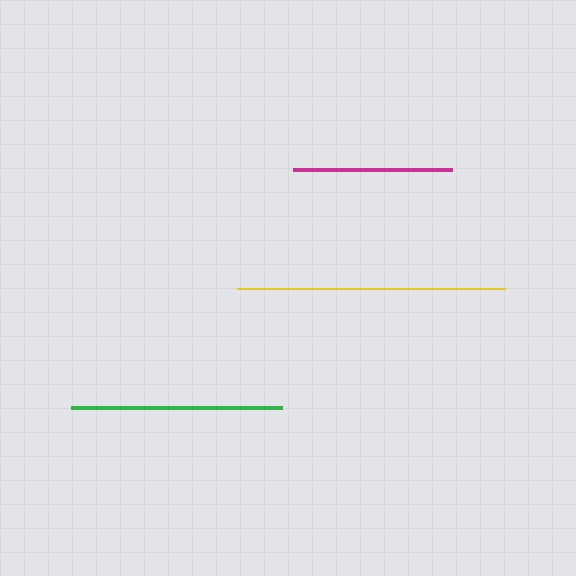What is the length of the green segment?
The green segment is approximately 211 pixels long.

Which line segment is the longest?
The yellow line is the longest at approximately 269 pixels.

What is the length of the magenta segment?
The magenta segment is approximately 159 pixels long.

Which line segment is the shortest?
The magenta line is the shortest at approximately 159 pixels.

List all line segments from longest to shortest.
From longest to shortest: yellow, green, magenta.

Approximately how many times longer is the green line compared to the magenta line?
The green line is approximately 1.3 times the length of the magenta line.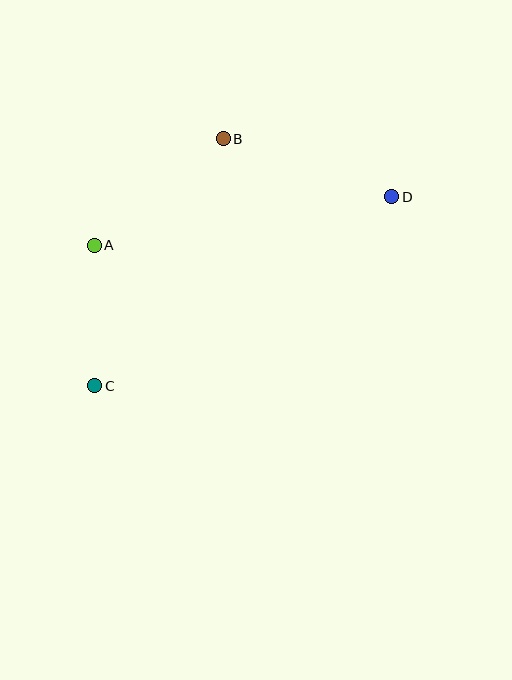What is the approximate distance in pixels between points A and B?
The distance between A and B is approximately 167 pixels.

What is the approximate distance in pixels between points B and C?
The distance between B and C is approximately 278 pixels.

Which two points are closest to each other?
Points A and C are closest to each other.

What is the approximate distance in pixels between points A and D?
The distance between A and D is approximately 302 pixels.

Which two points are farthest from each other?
Points C and D are farthest from each other.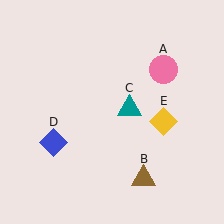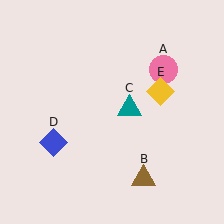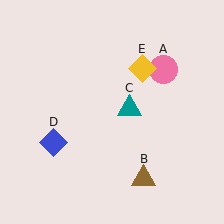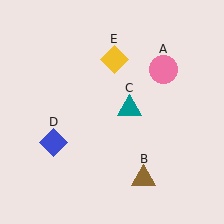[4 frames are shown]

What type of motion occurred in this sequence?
The yellow diamond (object E) rotated counterclockwise around the center of the scene.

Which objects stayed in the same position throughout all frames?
Pink circle (object A) and brown triangle (object B) and teal triangle (object C) and blue diamond (object D) remained stationary.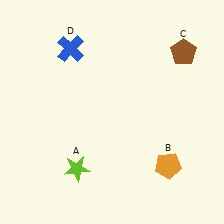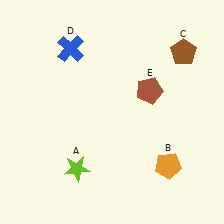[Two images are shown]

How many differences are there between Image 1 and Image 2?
There is 1 difference between the two images.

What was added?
A brown pentagon (E) was added in Image 2.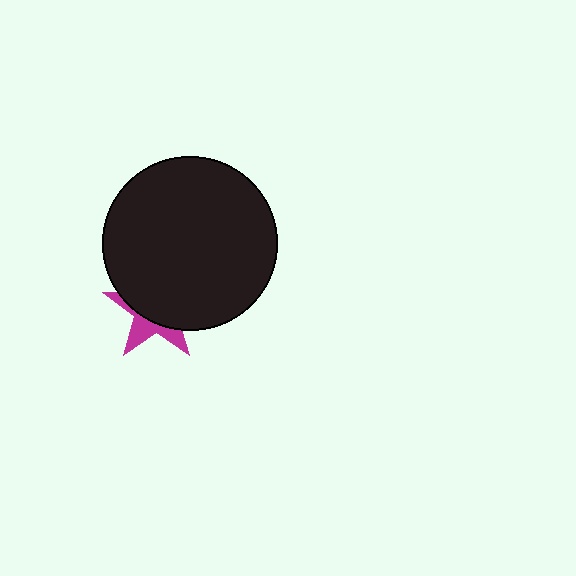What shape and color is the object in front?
The object in front is a black circle.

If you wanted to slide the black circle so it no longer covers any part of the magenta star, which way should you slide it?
Slide it up — that is the most direct way to separate the two shapes.